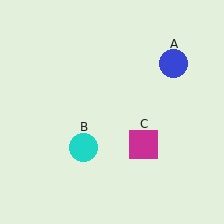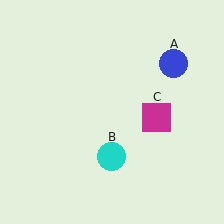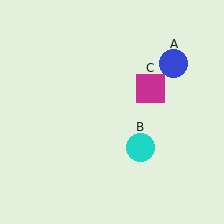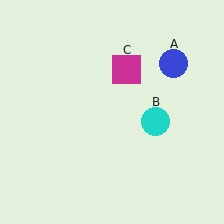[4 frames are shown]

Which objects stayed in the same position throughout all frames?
Blue circle (object A) remained stationary.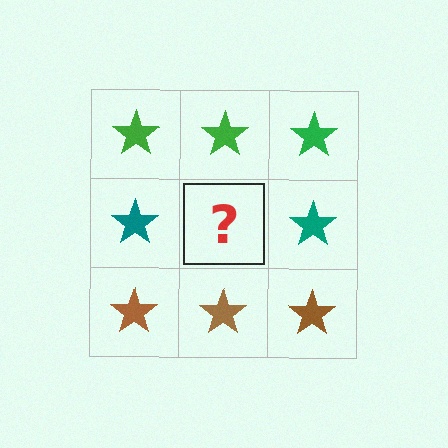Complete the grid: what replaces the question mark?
The question mark should be replaced with a teal star.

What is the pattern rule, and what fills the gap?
The rule is that each row has a consistent color. The gap should be filled with a teal star.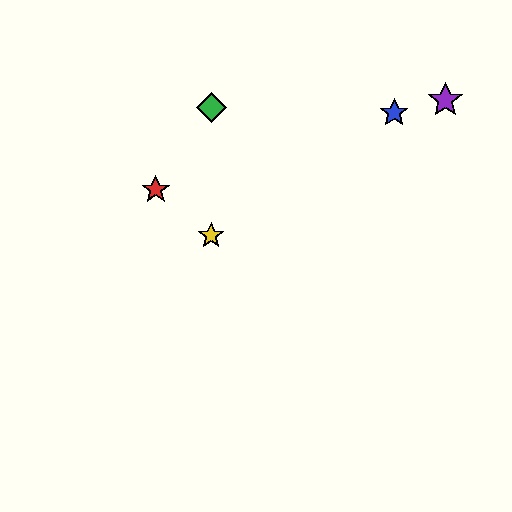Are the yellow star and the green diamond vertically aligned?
Yes, both are at x≈211.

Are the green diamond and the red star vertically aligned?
No, the green diamond is at x≈211 and the red star is at x≈156.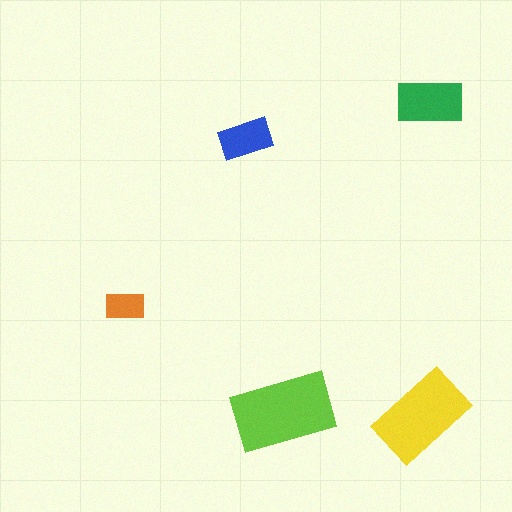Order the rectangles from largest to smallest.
the lime one, the yellow one, the green one, the blue one, the orange one.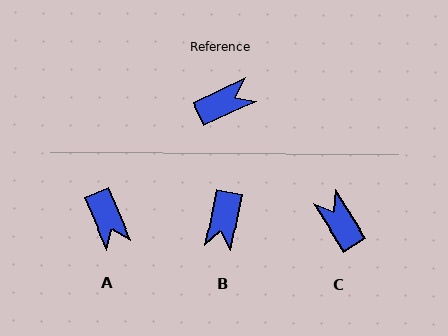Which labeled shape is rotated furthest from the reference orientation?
B, about 126 degrees away.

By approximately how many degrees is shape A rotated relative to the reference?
Approximately 92 degrees clockwise.